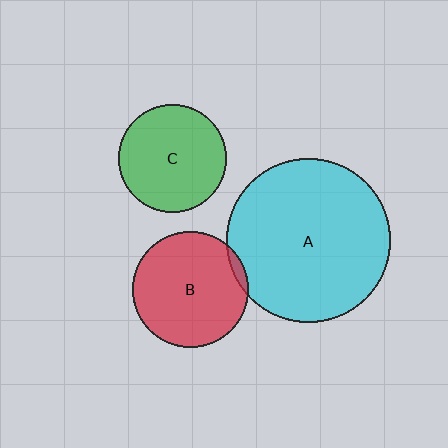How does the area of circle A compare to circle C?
Approximately 2.3 times.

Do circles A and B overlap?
Yes.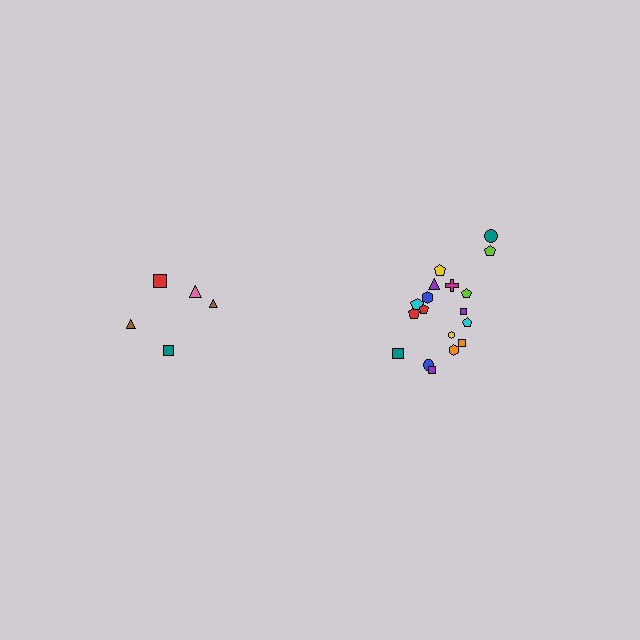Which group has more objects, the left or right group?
The right group.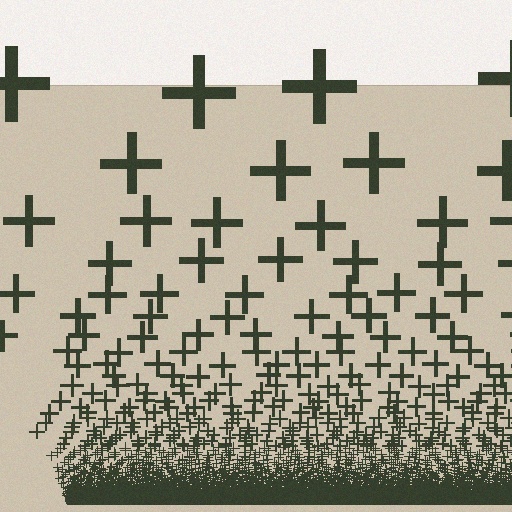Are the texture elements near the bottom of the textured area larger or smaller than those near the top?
Smaller. The gradient is inverted — elements near the bottom are smaller and denser.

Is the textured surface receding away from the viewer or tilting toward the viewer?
The surface appears to tilt toward the viewer. Texture elements get larger and sparser toward the top.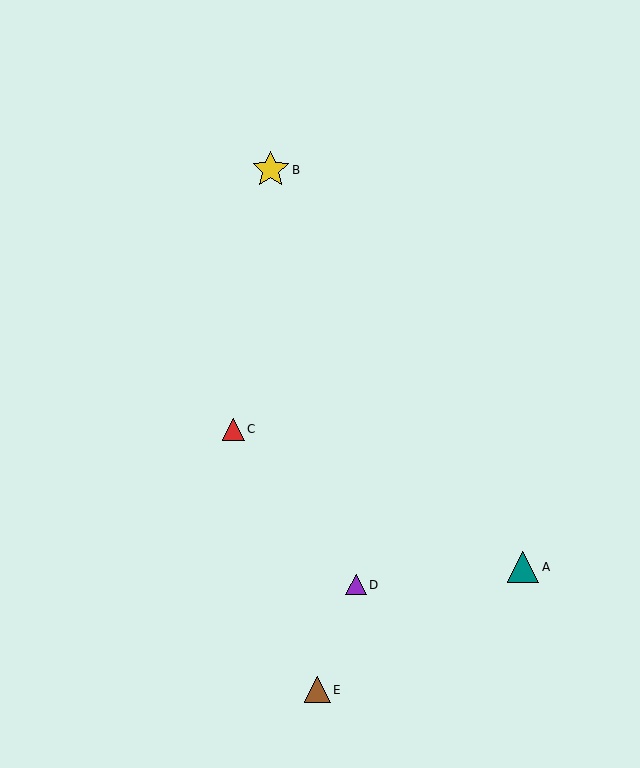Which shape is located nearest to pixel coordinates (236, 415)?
The red triangle (labeled C) at (234, 429) is nearest to that location.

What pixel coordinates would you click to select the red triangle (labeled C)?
Click at (234, 429) to select the red triangle C.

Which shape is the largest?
The yellow star (labeled B) is the largest.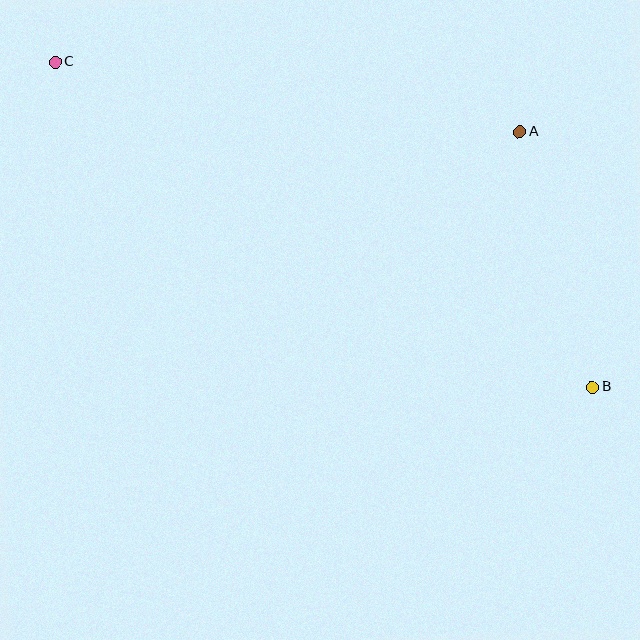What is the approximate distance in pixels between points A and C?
The distance between A and C is approximately 470 pixels.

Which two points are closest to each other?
Points A and B are closest to each other.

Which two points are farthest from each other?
Points B and C are farthest from each other.